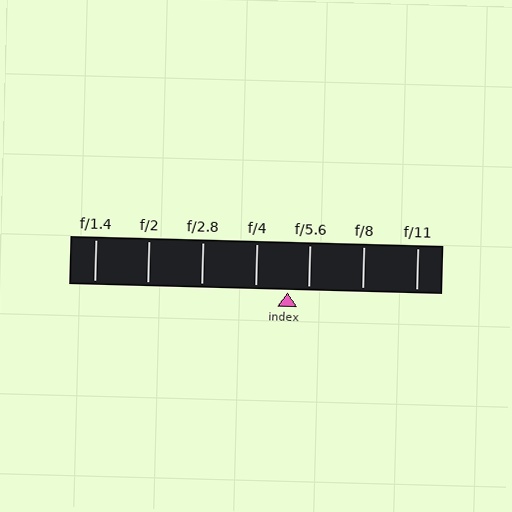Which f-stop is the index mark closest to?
The index mark is closest to f/5.6.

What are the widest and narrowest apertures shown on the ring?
The widest aperture shown is f/1.4 and the narrowest is f/11.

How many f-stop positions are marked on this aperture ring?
There are 7 f-stop positions marked.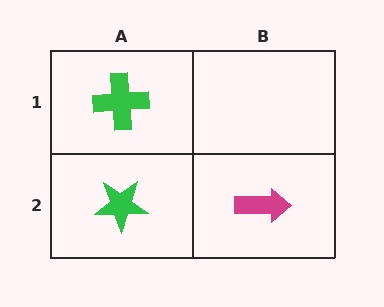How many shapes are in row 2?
2 shapes.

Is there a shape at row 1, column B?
No, that cell is empty.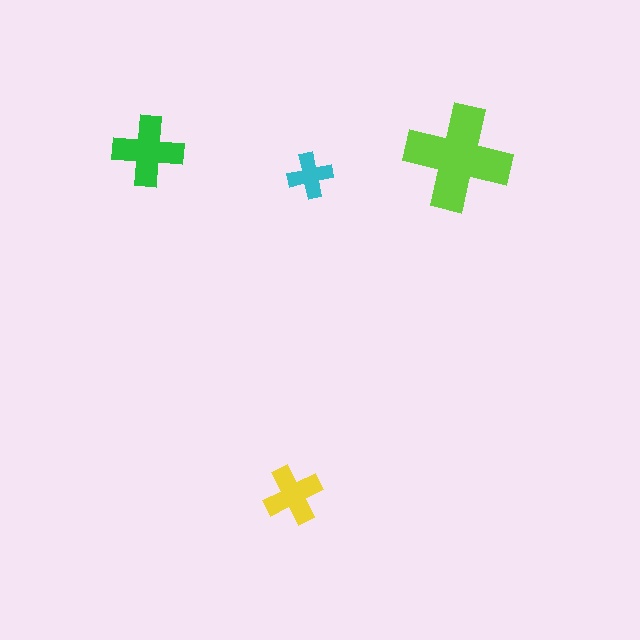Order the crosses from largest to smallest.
the lime one, the green one, the yellow one, the cyan one.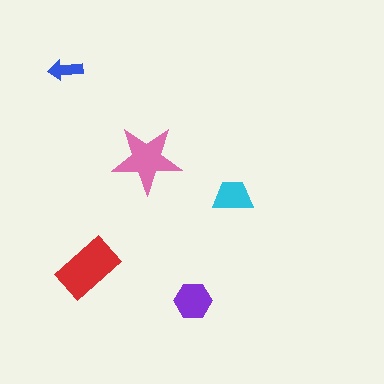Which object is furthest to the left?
The blue arrow is leftmost.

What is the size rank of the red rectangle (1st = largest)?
1st.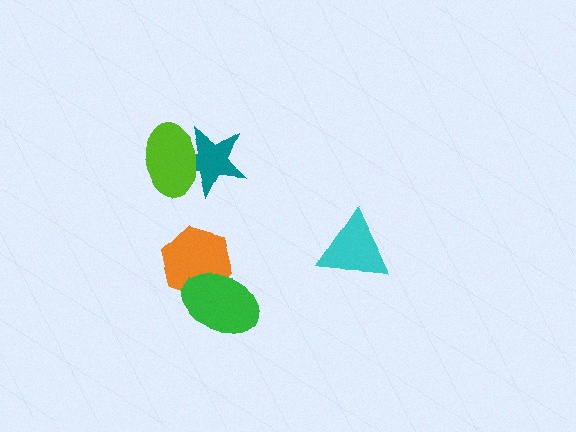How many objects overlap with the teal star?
1 object overlaps with the teal star.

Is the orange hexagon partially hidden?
Yes, it is partially covered by another shape.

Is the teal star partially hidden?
Yes, it is partially covered by another shape.